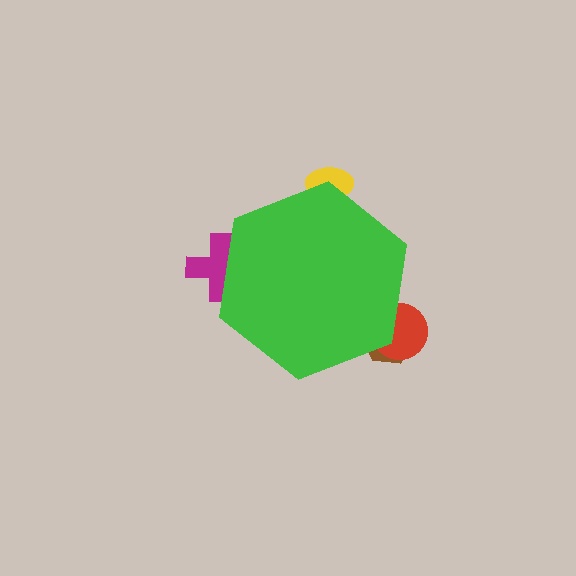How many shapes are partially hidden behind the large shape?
4 shapes are partially hidden.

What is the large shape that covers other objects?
A green hexagon.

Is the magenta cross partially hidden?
Yes, the magenta cross is partially hidden behind the green hexagon.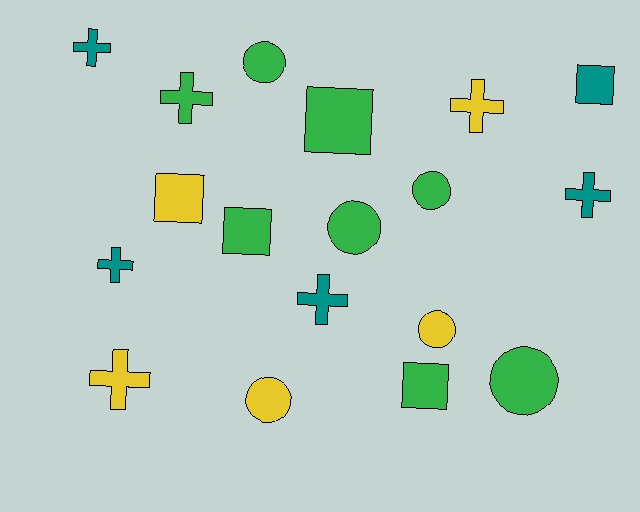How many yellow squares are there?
There is 1 yellow square.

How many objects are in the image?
There are 18 objects.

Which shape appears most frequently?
Cross, with 7 objects.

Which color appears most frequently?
Green, with 8 objects.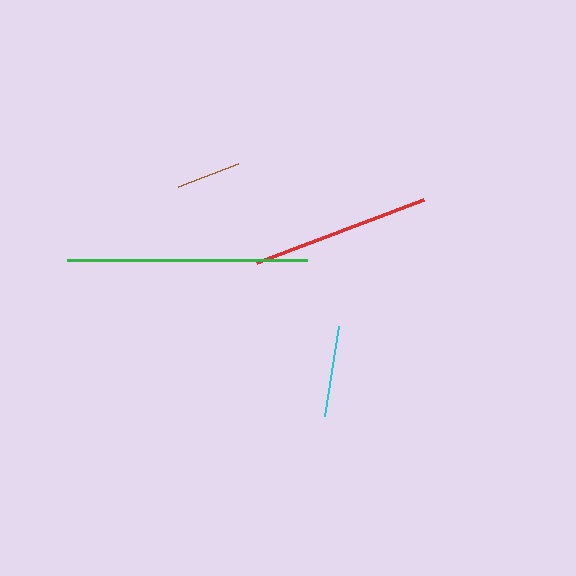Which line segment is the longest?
The green line is the longest at approximately 240 pixels.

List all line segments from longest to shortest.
From longest to shortest: green, red, cyan, brown.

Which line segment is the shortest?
The brown line is the shortest at approximately 63 pixels.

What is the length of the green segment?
The green segment is approximately 240 pixels long.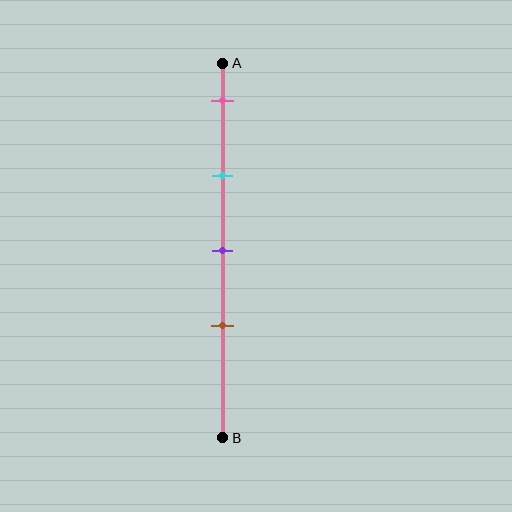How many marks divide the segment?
There are 4 marks dividing the segment.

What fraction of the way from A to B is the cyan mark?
The cyan mark is approximately 30% (0.3) of the way from A to B.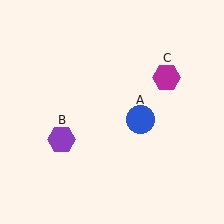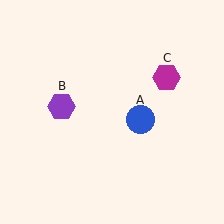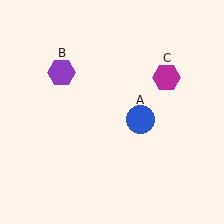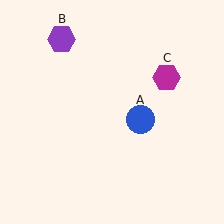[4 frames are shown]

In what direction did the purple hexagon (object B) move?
The purple hexagon (object B) moved up.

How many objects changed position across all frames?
1 object changed position: purple hexagon (object B).